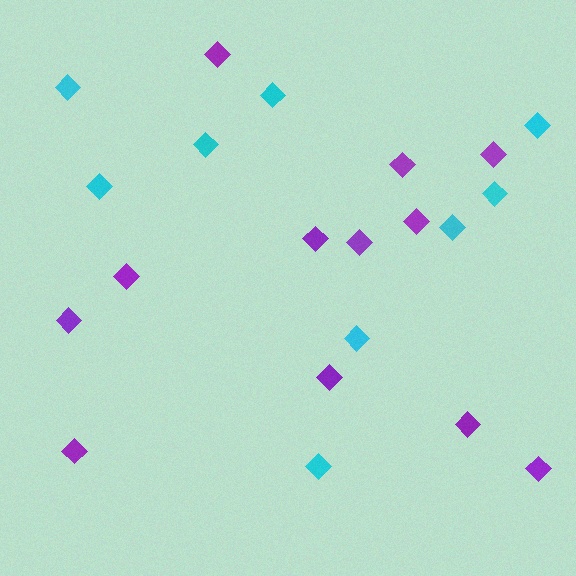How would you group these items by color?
There are 2 groups: one group of purple diamonds (12) and one group of cyan diamonds (9).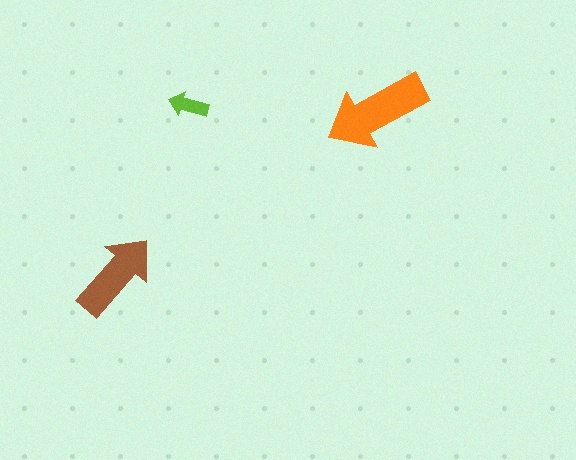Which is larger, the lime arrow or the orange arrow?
The orange one.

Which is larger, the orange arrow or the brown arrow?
The orange one.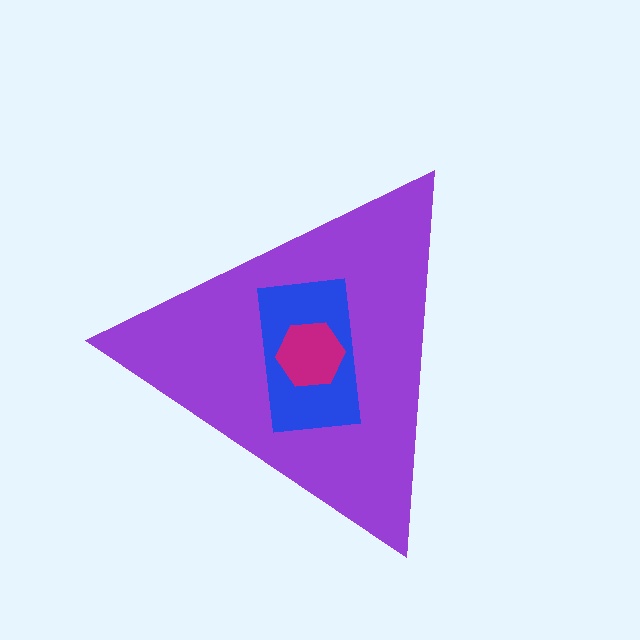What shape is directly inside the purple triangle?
The blue rectangle.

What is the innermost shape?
The magenta hexagon.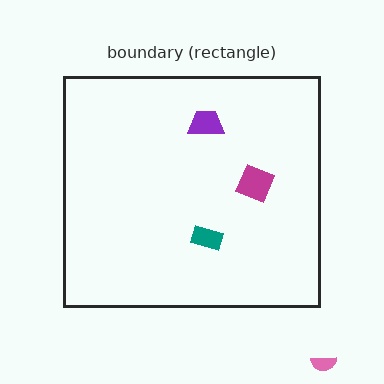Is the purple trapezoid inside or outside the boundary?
Inside.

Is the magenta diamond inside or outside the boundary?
Inside.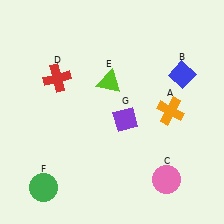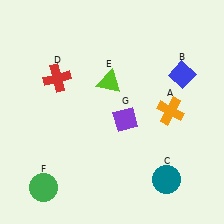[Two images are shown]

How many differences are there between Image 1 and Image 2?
There is 1 difference between the two images.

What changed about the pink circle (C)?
In Image 1, C is pink. In Image 2, it changed to teal.